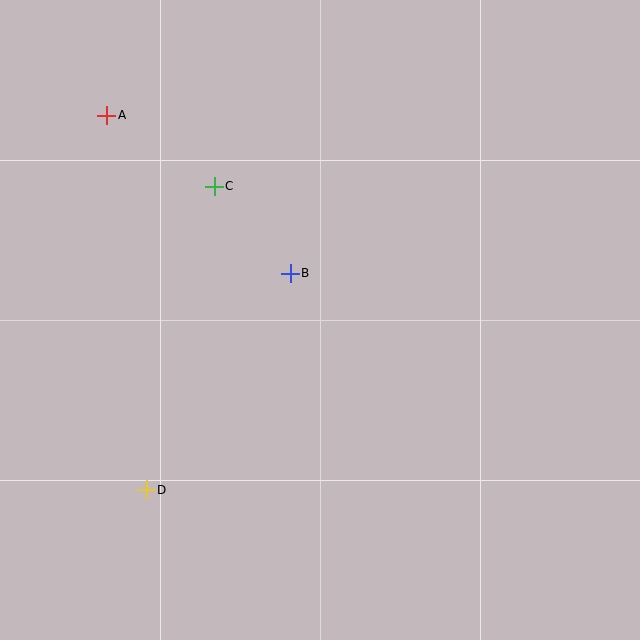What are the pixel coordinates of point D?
Point D is at (146, 490).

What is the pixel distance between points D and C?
The distance between D and C is 311 pixels.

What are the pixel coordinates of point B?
Point B is at (290, 273).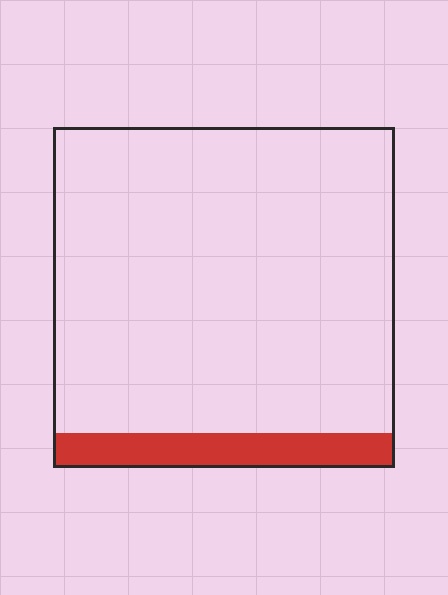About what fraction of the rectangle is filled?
About one tenth (1/10).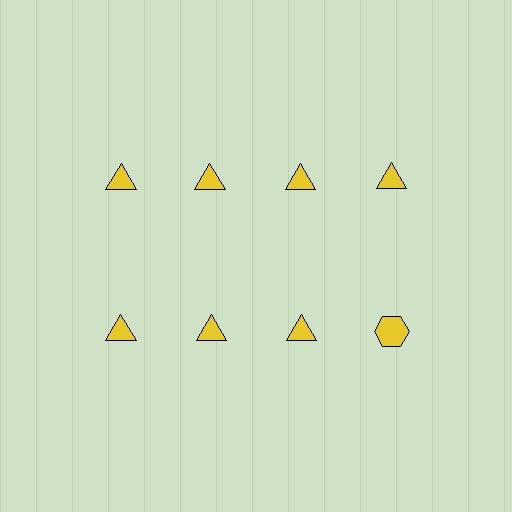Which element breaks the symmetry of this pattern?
The yellow hexagon in the second row, second from right column breaks the symmetry. All other shapes are yellow triangles.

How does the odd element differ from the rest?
It has a different shape: hexagon instead of triangle.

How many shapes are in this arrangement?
There are 8 shapes arranged in a grid pattern.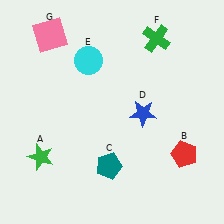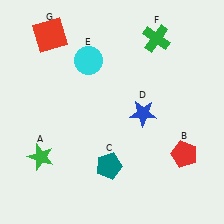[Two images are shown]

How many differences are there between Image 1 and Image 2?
There is 1 difference between the two images.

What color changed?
The square (G) changed from pink in Image 1 to red in Image 2.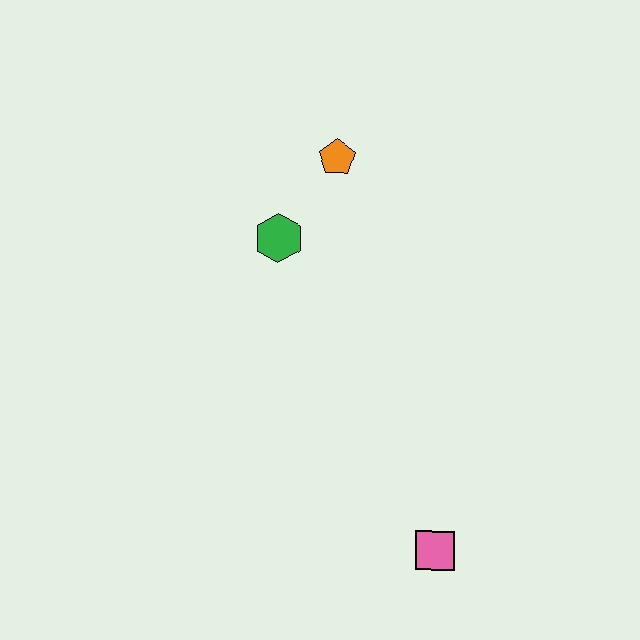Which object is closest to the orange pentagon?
The green hexagon is closest to the orange pentagon.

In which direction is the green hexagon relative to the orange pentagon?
The green hexagon is below the orange pentagon.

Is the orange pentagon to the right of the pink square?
No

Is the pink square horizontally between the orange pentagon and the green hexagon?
No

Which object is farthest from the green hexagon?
The pink square is farthest from the green hexagon.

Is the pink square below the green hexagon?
Yes